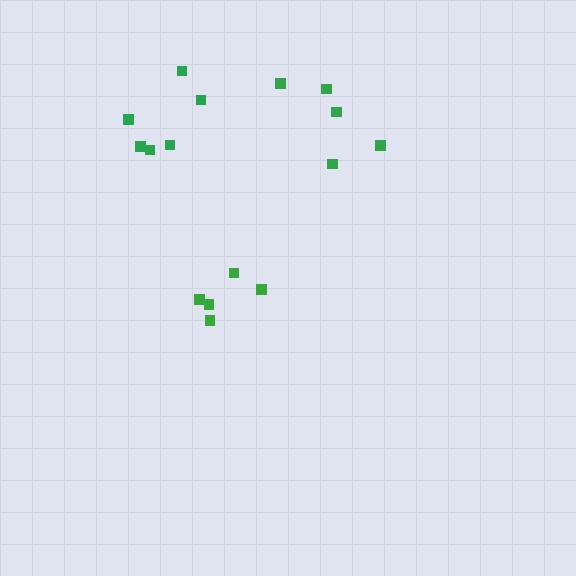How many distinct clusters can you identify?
There are 3 distinct clusters.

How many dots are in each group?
Group 1: 5 dots, Group 2: 5 dots, Group 3: 6 dots (16 total).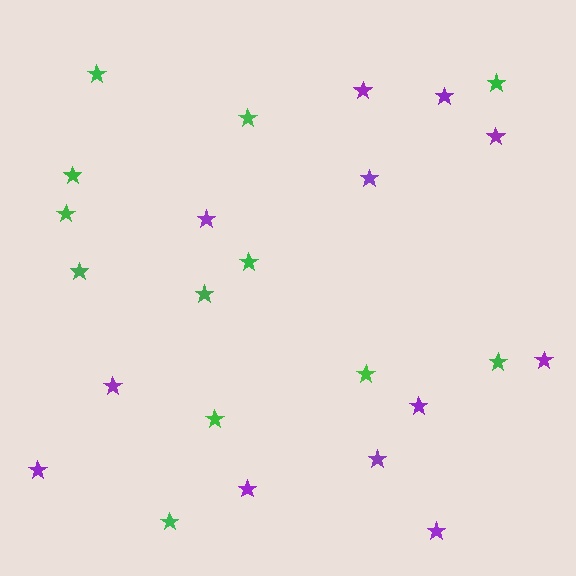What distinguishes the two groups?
There are 2 groups: one group of green stars (12) and one group of purple stars (12).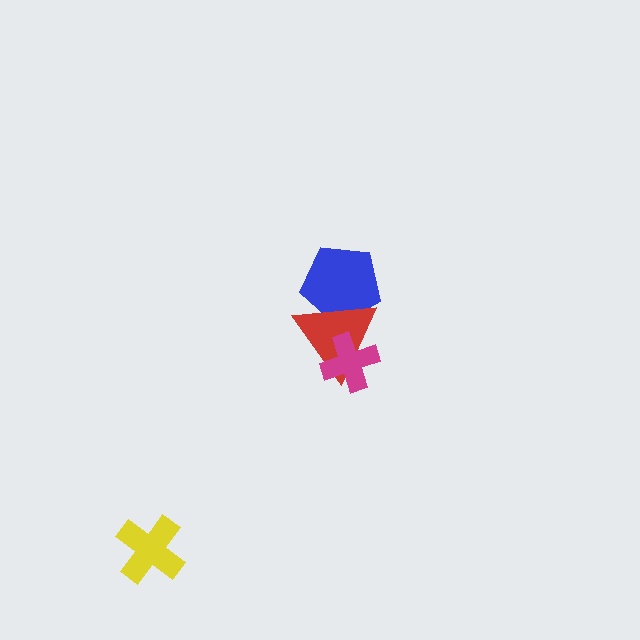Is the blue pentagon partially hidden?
Yes, it is partially covered by another shape.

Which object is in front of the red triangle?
The magenta cross is in front of the red triangle.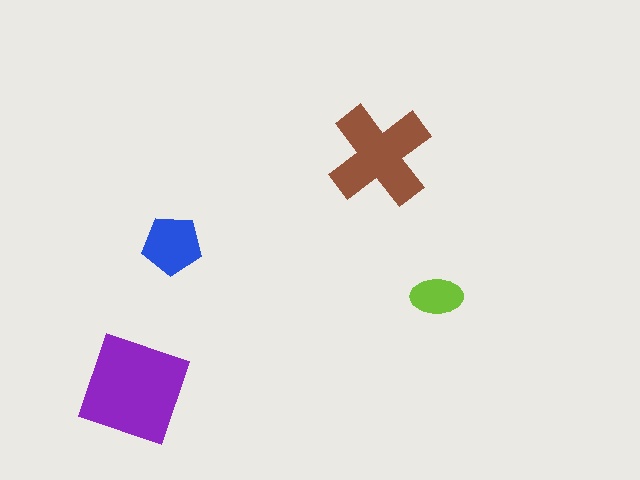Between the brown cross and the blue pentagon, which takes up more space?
The brown cross.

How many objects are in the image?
There are 4 objects in the image.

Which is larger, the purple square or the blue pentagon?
The purple square.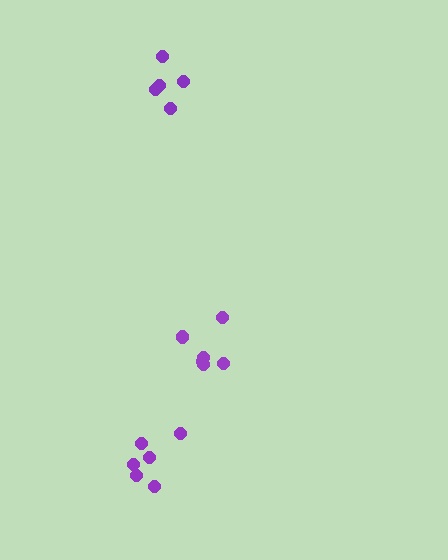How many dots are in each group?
Group 1: 6 dots, Group 2: 5 dots, Group 3: 6 dots (17 total).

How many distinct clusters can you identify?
There are 3 distinct clusters.